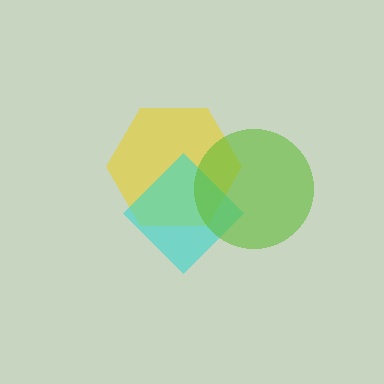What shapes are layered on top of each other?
The layered shapes are: a yellow hexagon, a cyan diamond, a lime circle.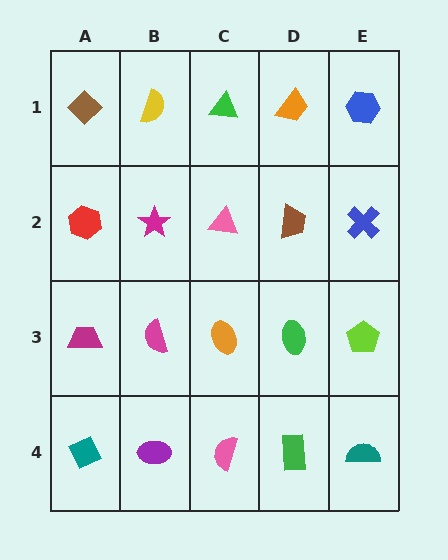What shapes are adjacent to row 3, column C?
A pink triangle (row 2, column C), a pink semicircle (row 4, column C), a magenta semicircle (row 3, column B), a green ellipse (row 3, column D).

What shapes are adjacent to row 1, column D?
A brown trapezoid (row 2, column D), a green triangle (row 1, column C), a blue hexagon (row 1, column E).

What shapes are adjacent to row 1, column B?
A magenta star (row 2, column B), a brown diamond (row 1, column A), a green triangle (row 1, column C).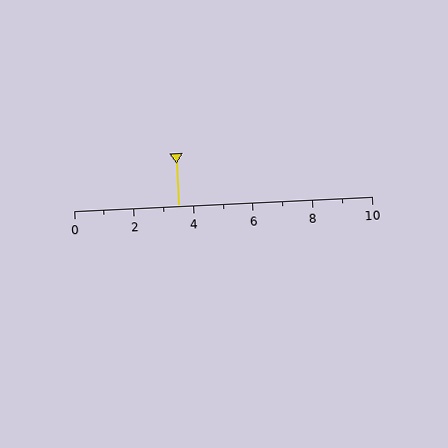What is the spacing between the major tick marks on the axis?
The major ticks are spaced 2 apart.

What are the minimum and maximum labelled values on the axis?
The axis runs from 0 to 10.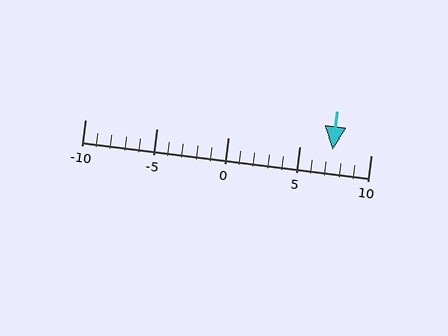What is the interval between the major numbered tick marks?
The major tick marks are spaced 5 units apart.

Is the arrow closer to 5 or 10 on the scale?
The arrow is closer to 5.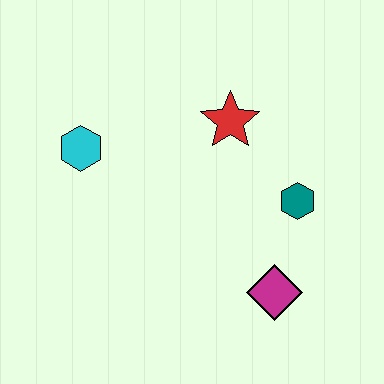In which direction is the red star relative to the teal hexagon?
The red star is above the teal hexagon.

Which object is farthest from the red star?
The magenta diamond is farthest from the red star.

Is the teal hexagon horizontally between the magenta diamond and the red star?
No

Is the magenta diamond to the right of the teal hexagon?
No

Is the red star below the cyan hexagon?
No